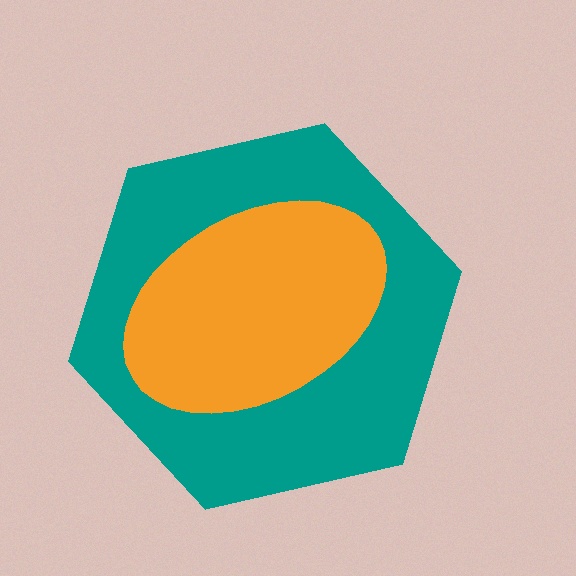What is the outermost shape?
The teal hexagon.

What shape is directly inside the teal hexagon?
The orange ellipse.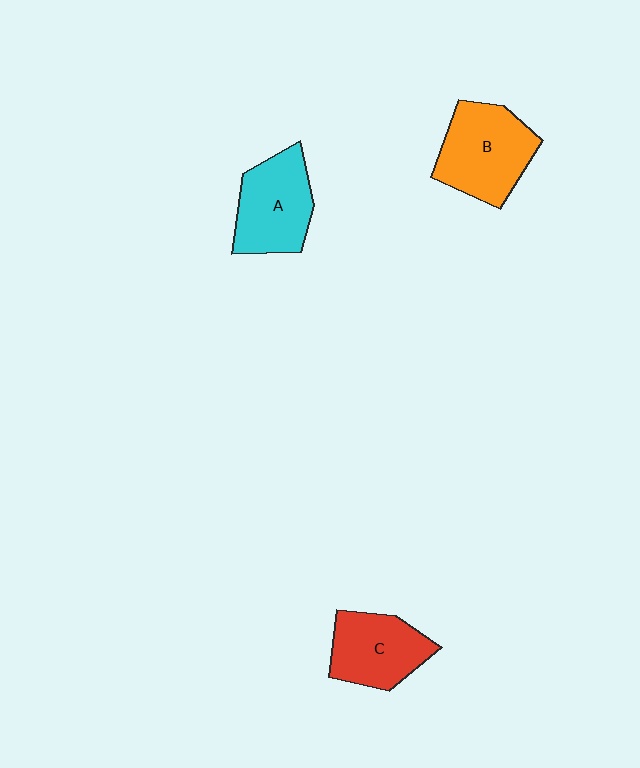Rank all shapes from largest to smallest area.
From largest to smallest: B (orange), A (cyan), C (red).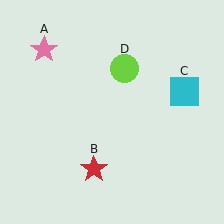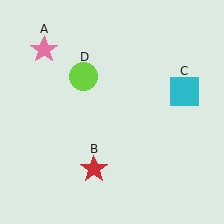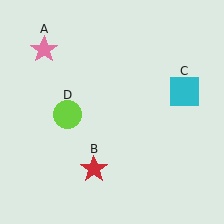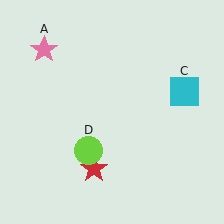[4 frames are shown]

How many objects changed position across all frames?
1 object changed position: lime circle (object D).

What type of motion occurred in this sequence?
The lime circle (object D) rotated counterclockwise around the center of the scene.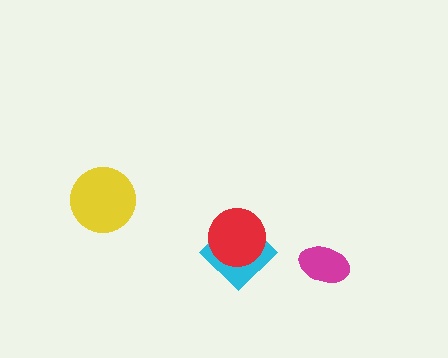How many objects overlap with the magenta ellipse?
0 objects overlap with the magenta ellipse.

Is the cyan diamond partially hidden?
Yes, it is partially covered by another shape.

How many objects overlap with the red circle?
1 object overlaps with the red circle.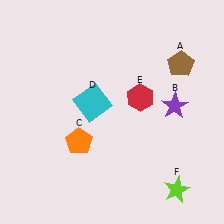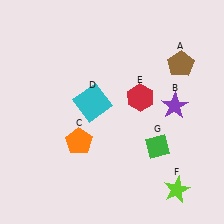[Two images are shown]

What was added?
A green diamond (G) was added in Image 2.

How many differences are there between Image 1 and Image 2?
There is 1 difference between the two images.